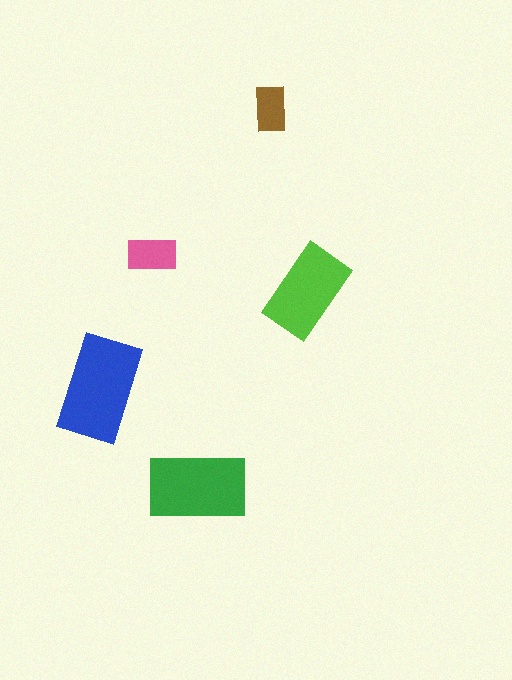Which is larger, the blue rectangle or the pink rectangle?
The blue one.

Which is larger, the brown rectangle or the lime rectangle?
The lime one.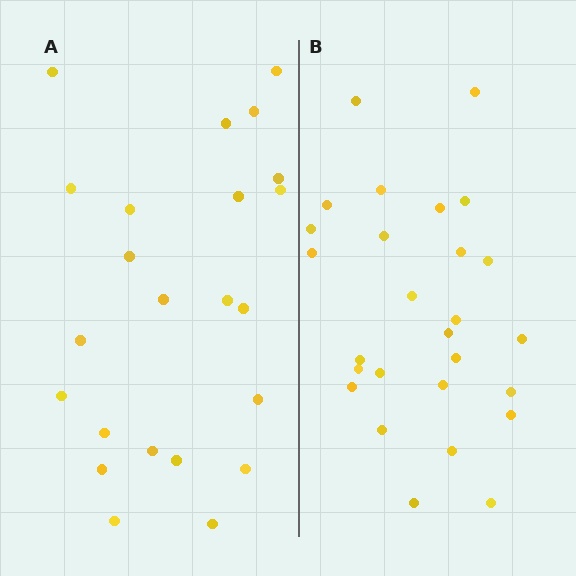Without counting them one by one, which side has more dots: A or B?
Region B (the right region) has more dots.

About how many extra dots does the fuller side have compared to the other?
Region B has about 4 more dots than region A.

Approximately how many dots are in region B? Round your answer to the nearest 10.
About 30 dots. (The exact count is 27, which rounds to 30.)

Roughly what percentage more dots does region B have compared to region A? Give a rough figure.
About 15% more.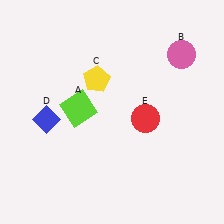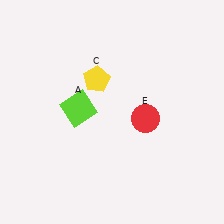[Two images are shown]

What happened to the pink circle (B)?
The pink circle (B) was removed in Image 2. It was in the top-right area of Image 1.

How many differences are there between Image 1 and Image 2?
There are 2 differences between the two images.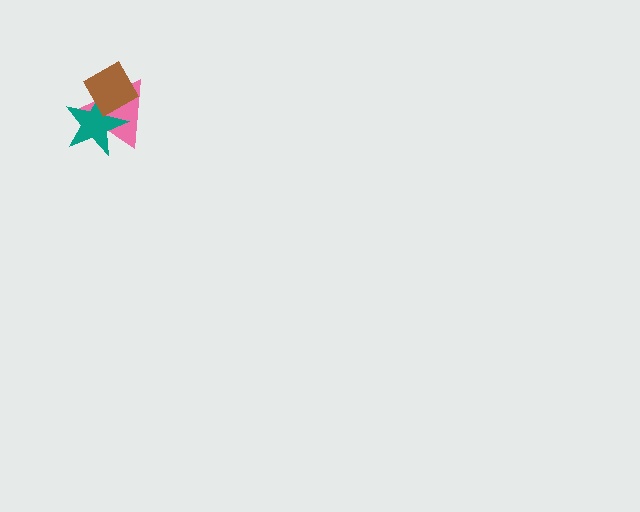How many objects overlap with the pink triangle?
2 objects overlap with the pink triangle.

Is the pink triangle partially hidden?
Yes, it is partially covered by another shape.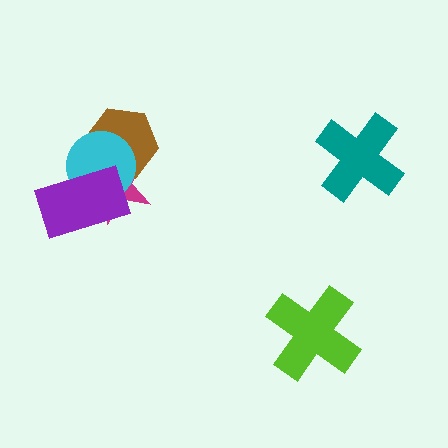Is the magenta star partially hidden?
Yes, it is partially covered by another shape.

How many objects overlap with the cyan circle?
3 objects overlap with the cyan circle.